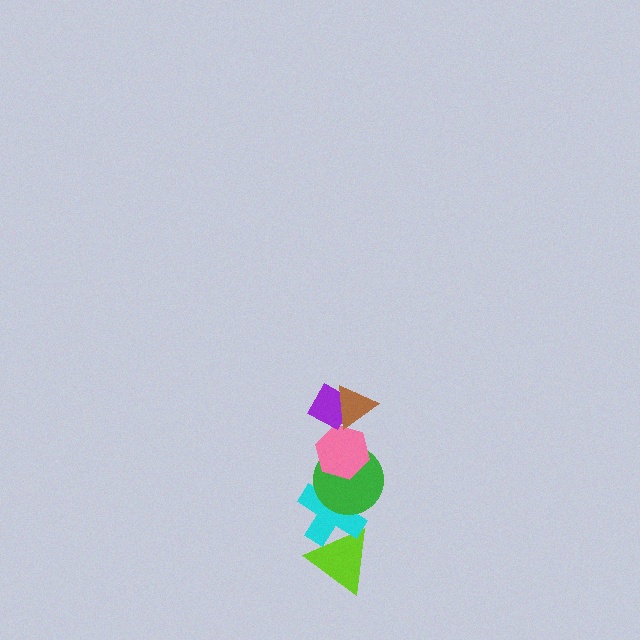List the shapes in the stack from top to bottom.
From top to bottom: the brown triangle, the purple diamond, the pink hexagon, the green circle, the cyan cross, the lime triangle.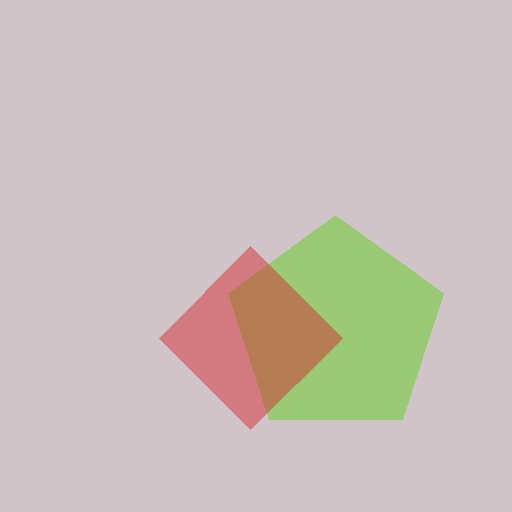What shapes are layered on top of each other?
The layered shapes are: a lime pentagon, a red diamond.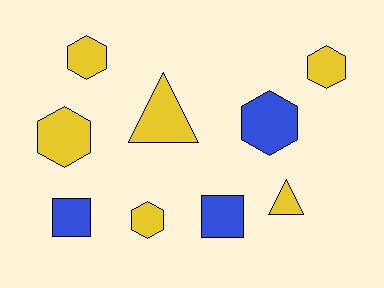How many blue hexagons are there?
There is 1 blue hexagon.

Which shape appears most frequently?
Hexagon, with 5 objects.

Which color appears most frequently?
Yellow, with 6 objects.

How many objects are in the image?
There are 9 objects.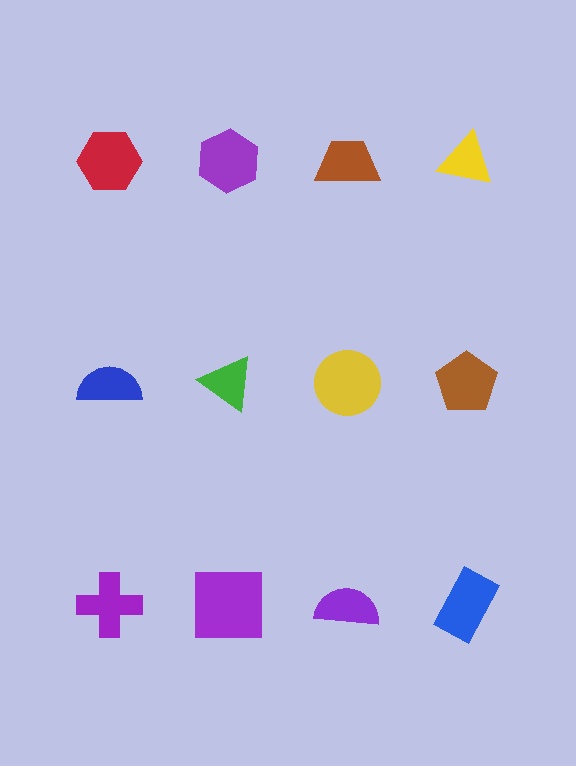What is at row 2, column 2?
A green triangle.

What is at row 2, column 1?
A blue semicircle.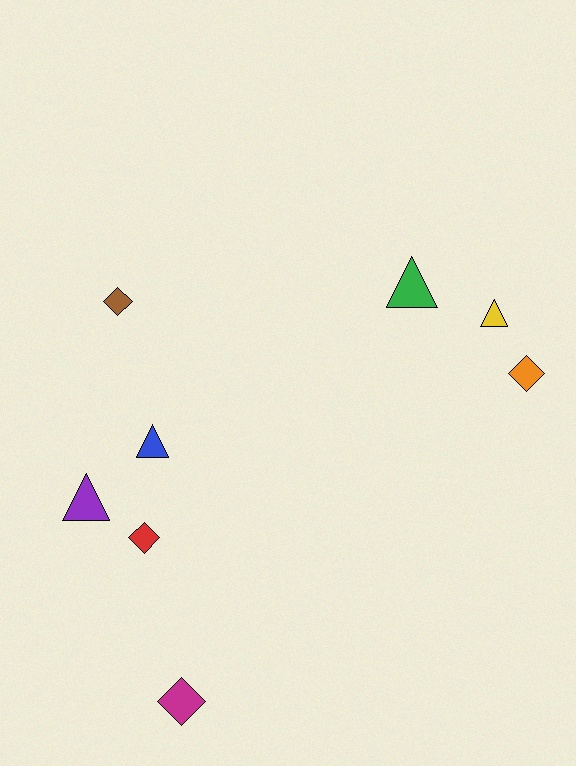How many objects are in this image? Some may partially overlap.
There are 8 objects.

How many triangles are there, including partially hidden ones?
There are 4 triangles.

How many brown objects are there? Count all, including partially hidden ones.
There is 1 brown object.